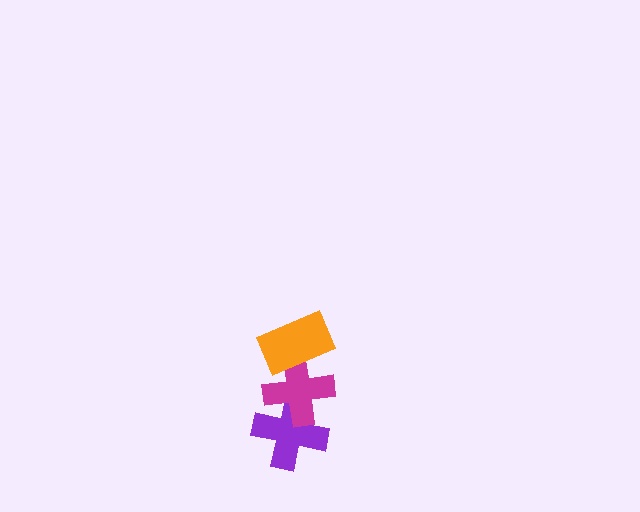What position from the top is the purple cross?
The purple cross is 3rd from the top.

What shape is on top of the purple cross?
The magenta cross is on top of the purple cross.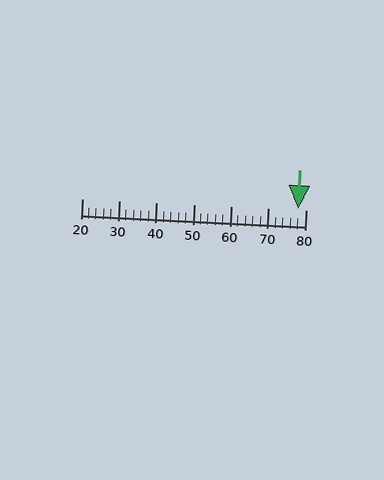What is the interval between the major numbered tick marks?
The major tick marks are spaced 10 units apart.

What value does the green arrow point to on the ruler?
The green arrow points to approximately 78.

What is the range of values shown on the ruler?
The ruler shows values from 20 to 80.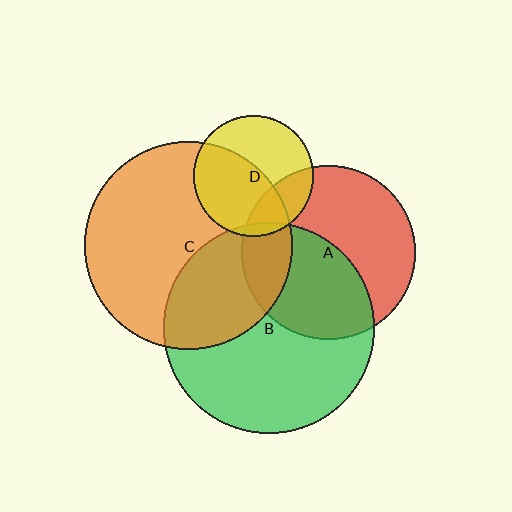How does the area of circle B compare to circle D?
Approximately 3.1 times.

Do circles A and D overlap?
Yes.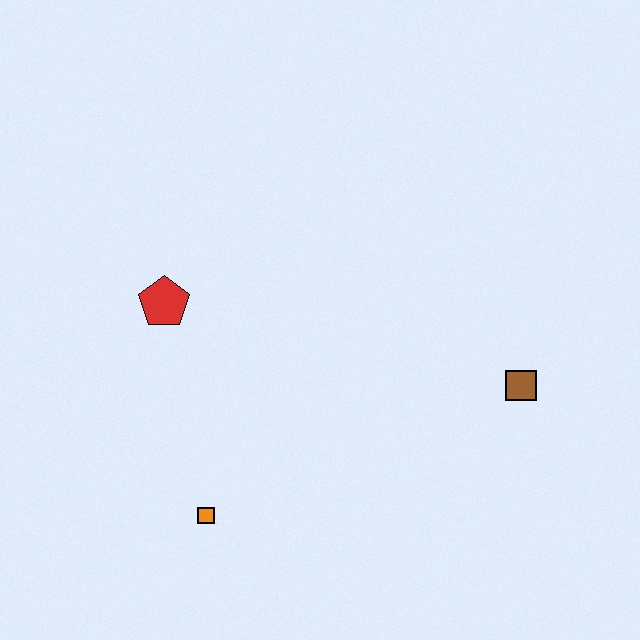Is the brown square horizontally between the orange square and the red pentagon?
No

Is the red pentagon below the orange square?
No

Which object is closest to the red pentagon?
The orange square is closest to the red pentagon.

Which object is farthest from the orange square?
The brown square is farthest from the orange square.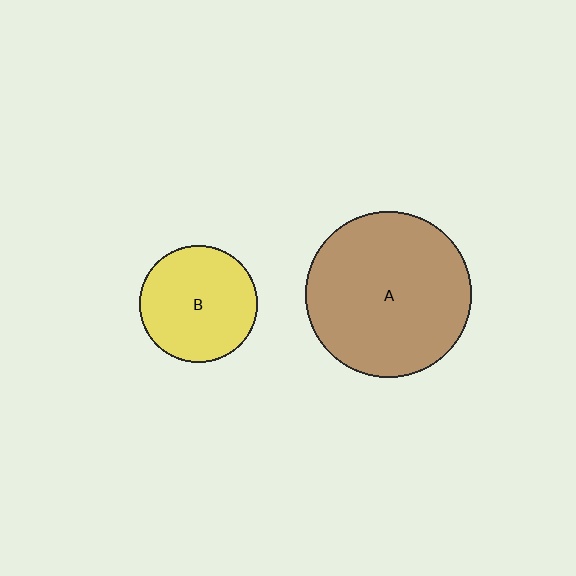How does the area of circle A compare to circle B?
Approximately 2.0 times.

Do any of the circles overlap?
No, none of the circles overlap.